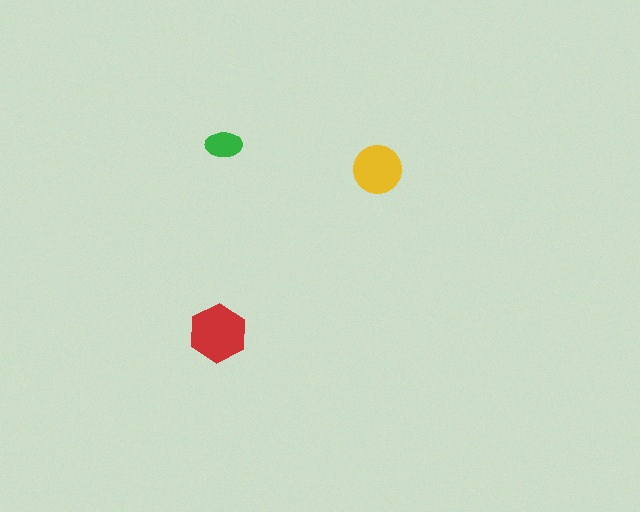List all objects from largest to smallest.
The red hexagon, the yellow circle, the green ellipse.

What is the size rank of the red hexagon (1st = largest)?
1st.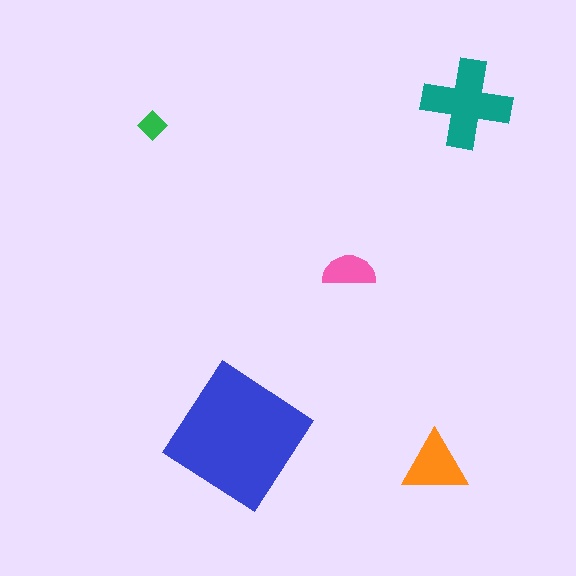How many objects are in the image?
There are 5 objects in the image.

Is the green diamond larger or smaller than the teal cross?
Smaller.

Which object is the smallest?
The green diamond.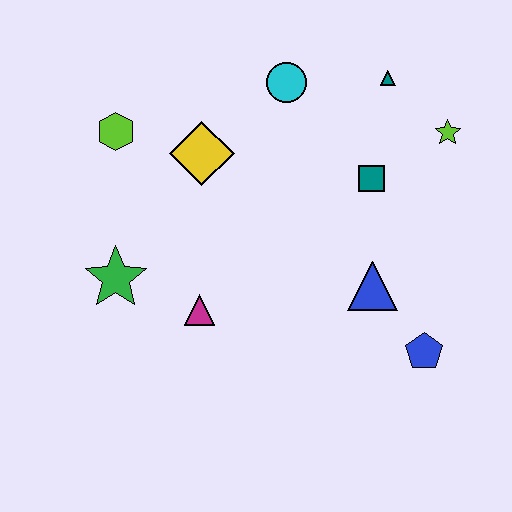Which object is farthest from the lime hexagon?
The blue pentagon is farthest from the lime hexagon.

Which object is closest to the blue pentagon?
The blue triangle is closest to the blue pentagon.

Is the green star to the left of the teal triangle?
Yes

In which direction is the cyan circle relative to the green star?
The cyan circle is above the green star.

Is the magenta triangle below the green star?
Yes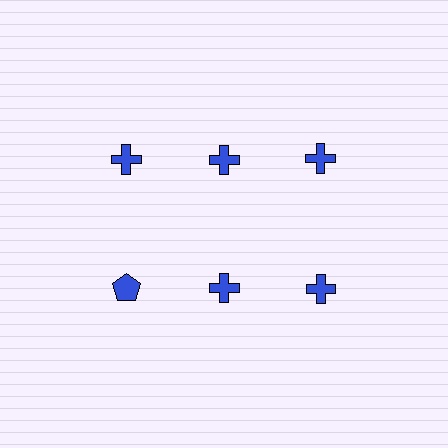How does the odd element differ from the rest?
It has a different shape: pentagon instead of cross.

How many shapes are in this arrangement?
There are 6 shapes arranged in a grid pattern.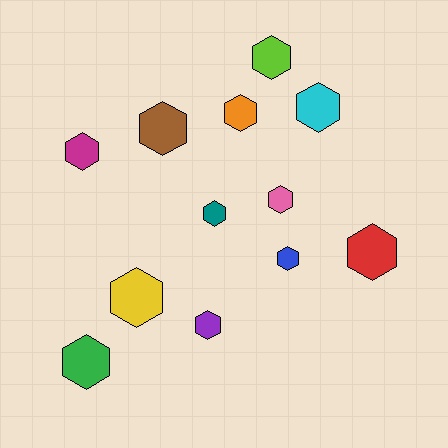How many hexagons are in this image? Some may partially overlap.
There are 12 hexagons.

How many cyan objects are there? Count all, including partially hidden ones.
There is 1 cyan object.